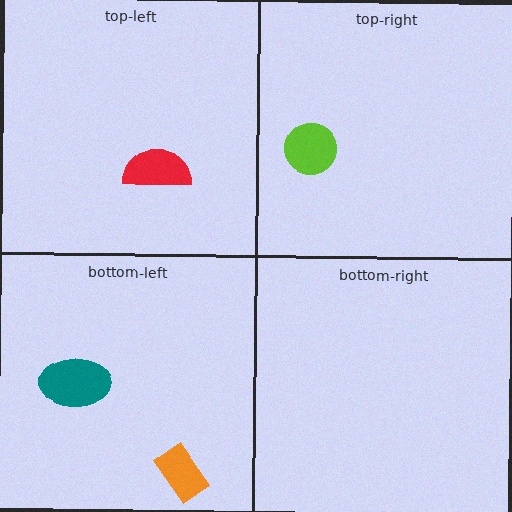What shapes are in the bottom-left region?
The orange rectangle, the teal ellipse.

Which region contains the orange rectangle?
The bottom-left region.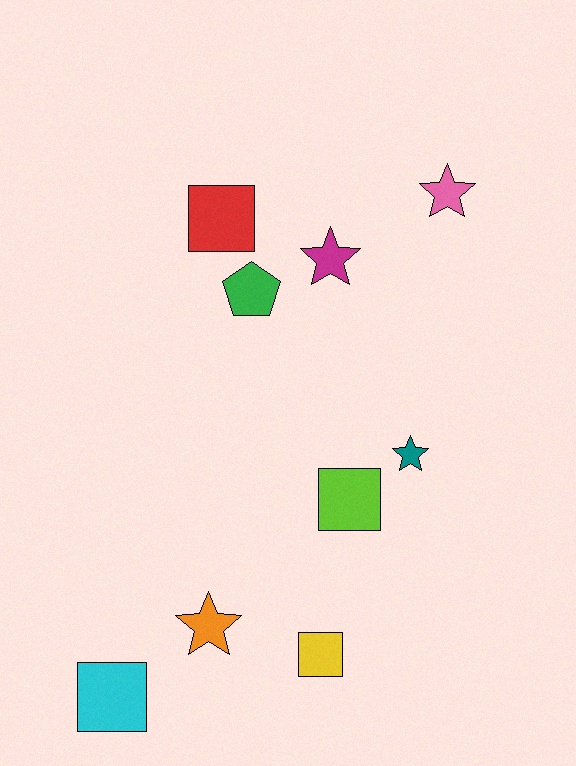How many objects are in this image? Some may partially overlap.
There are 9 objects.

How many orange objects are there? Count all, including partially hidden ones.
There is 1 orange object.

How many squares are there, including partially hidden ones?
There are 4 squares.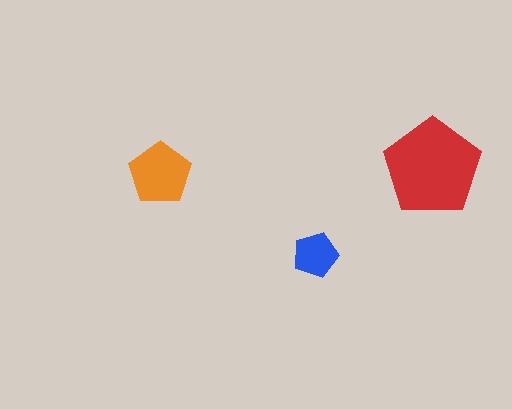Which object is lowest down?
The blue pentagon is bottommost.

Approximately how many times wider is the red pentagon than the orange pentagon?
About 1.5 times wider.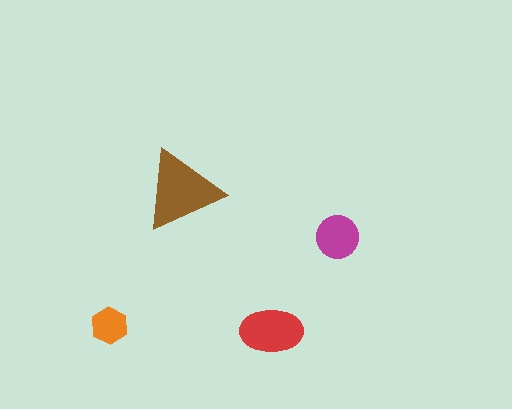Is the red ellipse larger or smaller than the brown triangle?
Smaller.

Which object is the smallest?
The orange hexagon.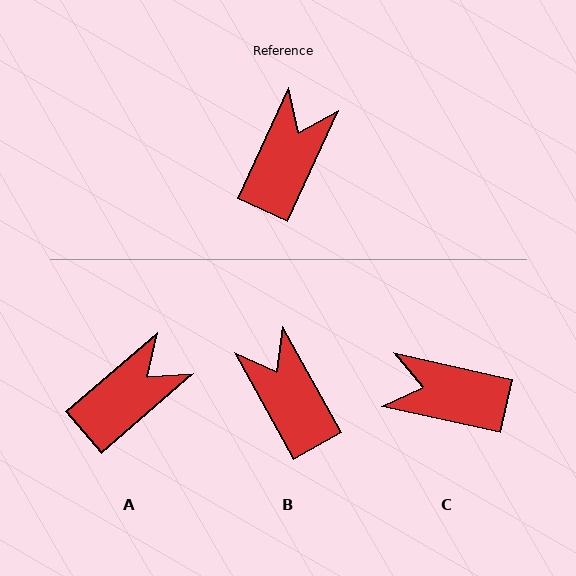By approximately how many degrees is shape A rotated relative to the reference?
Approximately 25 degrees clockwise.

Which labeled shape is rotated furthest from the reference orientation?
C, about 102 degrees away.